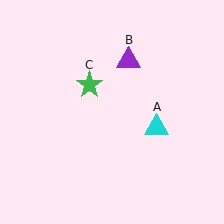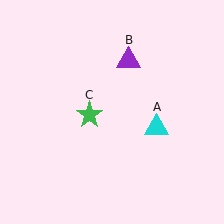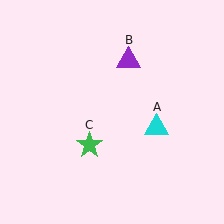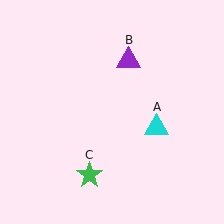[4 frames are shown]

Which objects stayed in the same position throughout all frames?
Cyan triangle (object A) and purple triangle (object B) remained stationary.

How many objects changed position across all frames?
1 object changed position: green star (object C).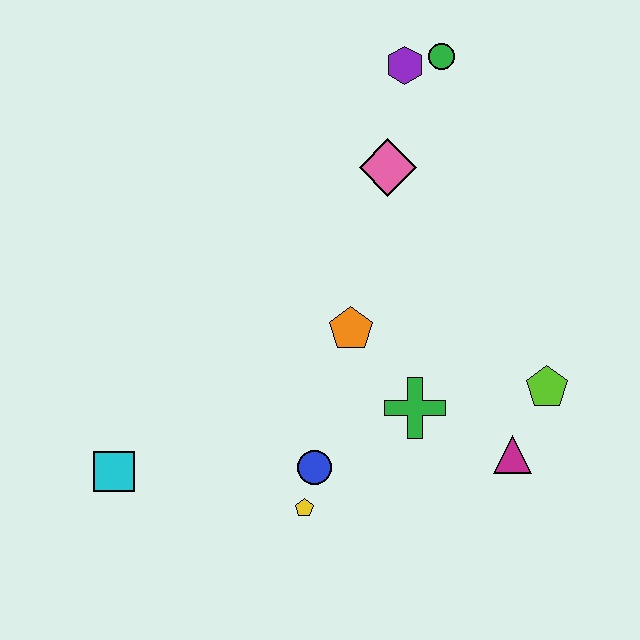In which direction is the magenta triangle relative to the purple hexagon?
The magenta triangle is below the purple hexagon.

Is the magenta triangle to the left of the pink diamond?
No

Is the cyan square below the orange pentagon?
Yes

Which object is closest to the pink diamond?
The purple hexagon is closest to the pink diamond.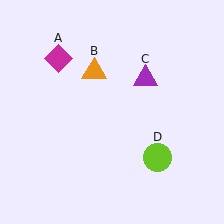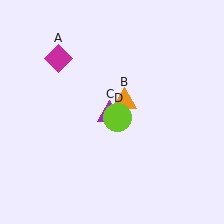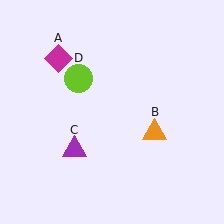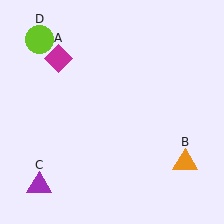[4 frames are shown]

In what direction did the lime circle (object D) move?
The lime circle (object D) moved up and to the left.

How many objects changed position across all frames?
3 objects changed position: orange triangle (object B), purple triangle (object C), lime circle (object D).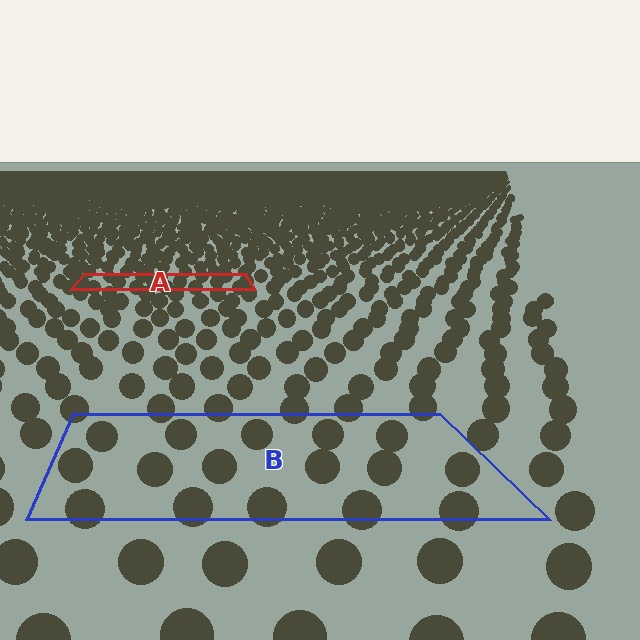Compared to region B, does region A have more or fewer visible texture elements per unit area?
Region A has more texture elements per unit area — they are packed more densely because it is farther away.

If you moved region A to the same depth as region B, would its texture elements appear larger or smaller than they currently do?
They would appear larger. At a closer depth, the same texture elements are projected at a bigger on-screen size.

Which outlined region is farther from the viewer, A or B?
Region A is farther from the viewer — the texture elements inside it appear smaller and more densely packed.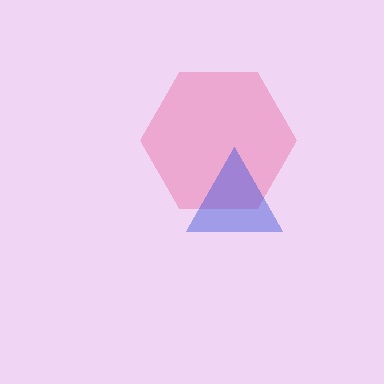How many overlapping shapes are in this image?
There are 2 overlapping shapes in the image.